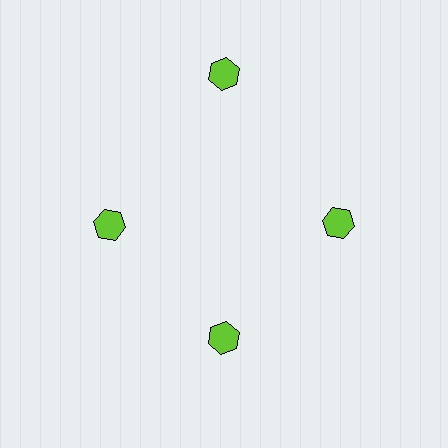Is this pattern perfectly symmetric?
No. The 4 lime hexagons are arranged in a ring, but one element near the 12 o'clock position is pushed outward from the center, breaking the 4-fold rotational symmetry.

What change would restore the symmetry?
The symmetry would be restored by moving it inward, back onto the ring so that all 4 hexagons sit at equal angles and equal distance from the center.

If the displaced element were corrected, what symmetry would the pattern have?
It would have 4-fold rotational symmetry — the pattern would map onto itself every 90 degrees.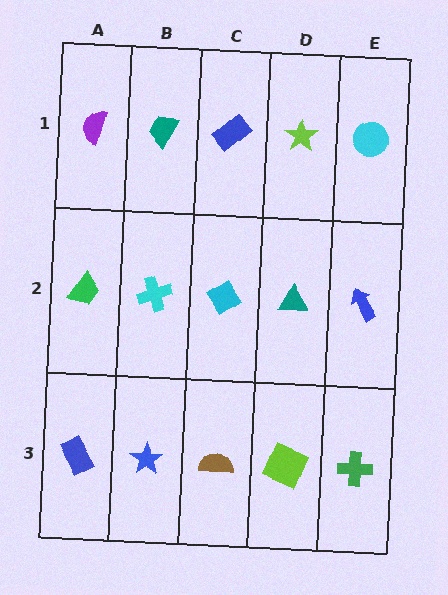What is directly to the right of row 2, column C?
A teal triangle.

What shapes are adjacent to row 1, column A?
A green trapezoid (row 2, column A), a teal trapezoid (row 1, column B).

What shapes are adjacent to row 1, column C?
A cyan diamond (row 2, column C), a teal trapezoid (row 1, column B), a lime star (row 1, column D).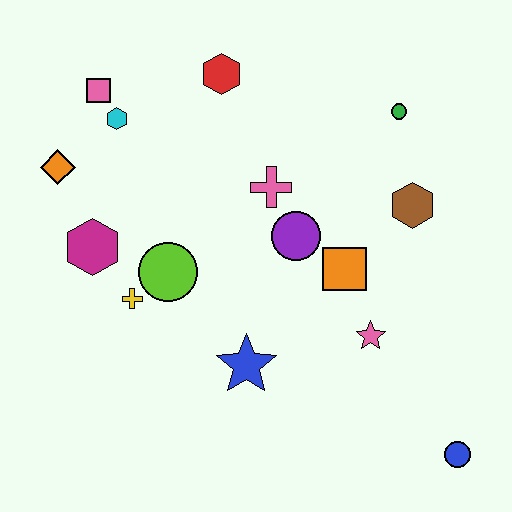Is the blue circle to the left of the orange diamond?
No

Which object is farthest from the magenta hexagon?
The blue circle is farthest from the magenta hexagon.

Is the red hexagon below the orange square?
No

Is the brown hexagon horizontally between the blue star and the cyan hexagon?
No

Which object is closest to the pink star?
The orange square is closest to the pink star.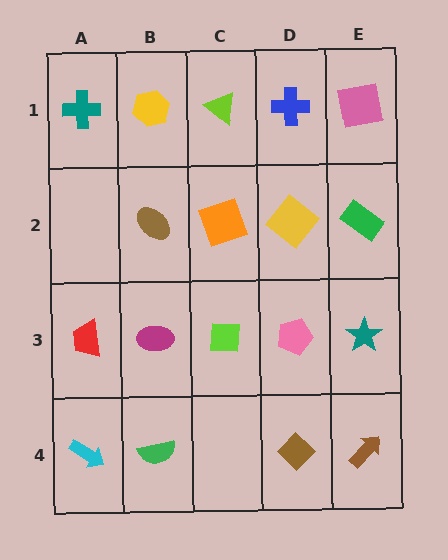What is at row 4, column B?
A green semicircle.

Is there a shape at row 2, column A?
No, that cell is empty.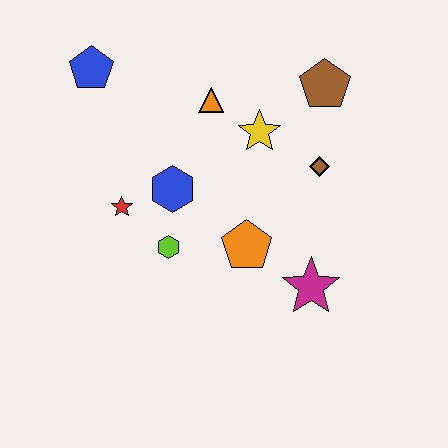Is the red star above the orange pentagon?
Yes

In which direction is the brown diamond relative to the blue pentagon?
The brown diamond is to the right of the blue pentagon.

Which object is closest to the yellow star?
The orange triangle is closest to the yellow star.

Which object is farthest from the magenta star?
The blue pentagon is farthest from the magenta star.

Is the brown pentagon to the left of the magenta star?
No